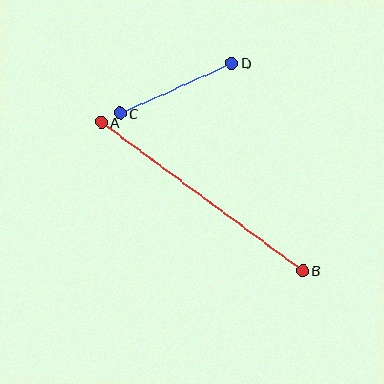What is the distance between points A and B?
The distance is approximately 250 pixels.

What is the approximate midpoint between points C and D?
The midpoint is at approximately (176, 88) pixels.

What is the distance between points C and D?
The distance is approximately 123 pixels.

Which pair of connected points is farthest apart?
Points A and B are farthest apart.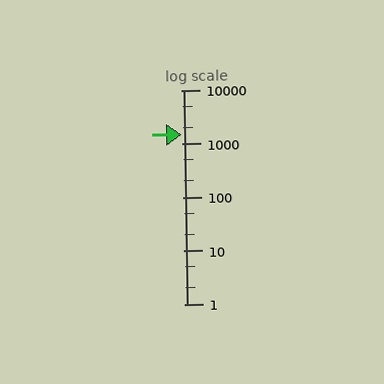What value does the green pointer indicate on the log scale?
The pointer indicates approximately 1500.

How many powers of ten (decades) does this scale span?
The scale spans 4 decades, from 1 to 10000.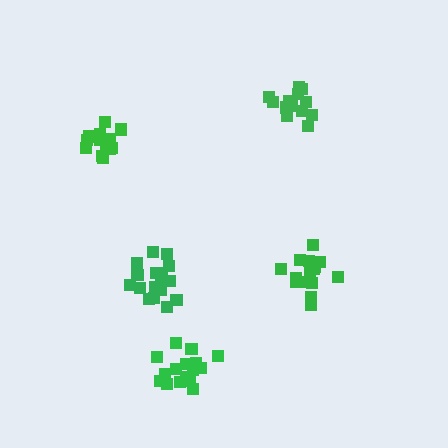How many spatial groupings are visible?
There are 5 spatial groupings.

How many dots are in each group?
Group 1: 14 dots, Group 2: 14 dots, Group 3: 17 dots, Group 4: 15 dots, Group 5: 16 dots (76 total).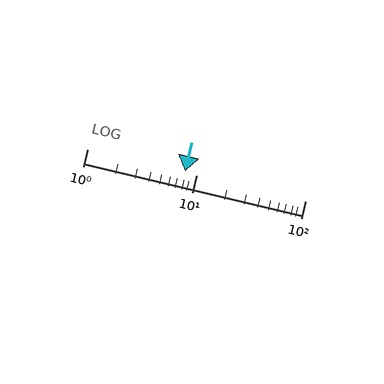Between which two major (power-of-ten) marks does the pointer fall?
The pointer is between 1 and 10.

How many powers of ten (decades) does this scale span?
The scale spans 2 decades, from 1 to 100.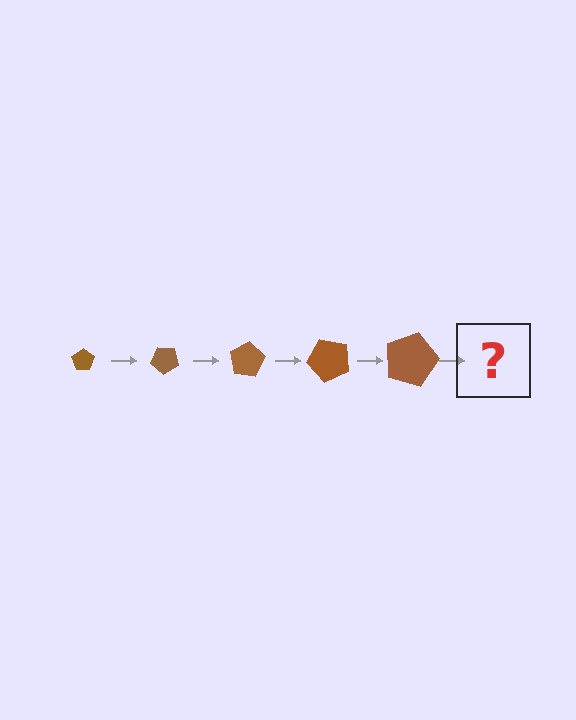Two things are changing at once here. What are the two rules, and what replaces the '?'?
The two rules are that the pentagon grows larger each step and it rotates 40 degrees each step. The '?' should be a pentagon, larger than the previous one and rotated 200 degrees from the start.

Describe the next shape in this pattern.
It should be a pentagon, larger than the previous one and rotated 200 degrees from the start.